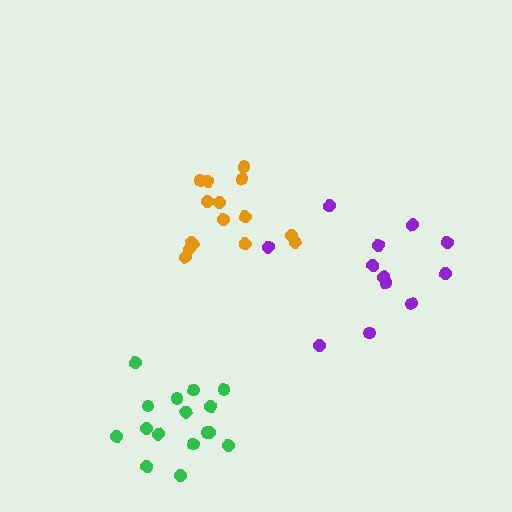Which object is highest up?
The orange cluster is topmost.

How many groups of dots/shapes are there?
There are 3 groups.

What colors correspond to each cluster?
The clusters are colored: purple, orange, green.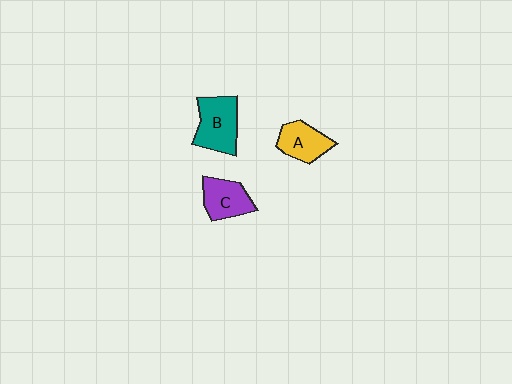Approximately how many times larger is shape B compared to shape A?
Approximately 1.3 times.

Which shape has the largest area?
Shape B (teal).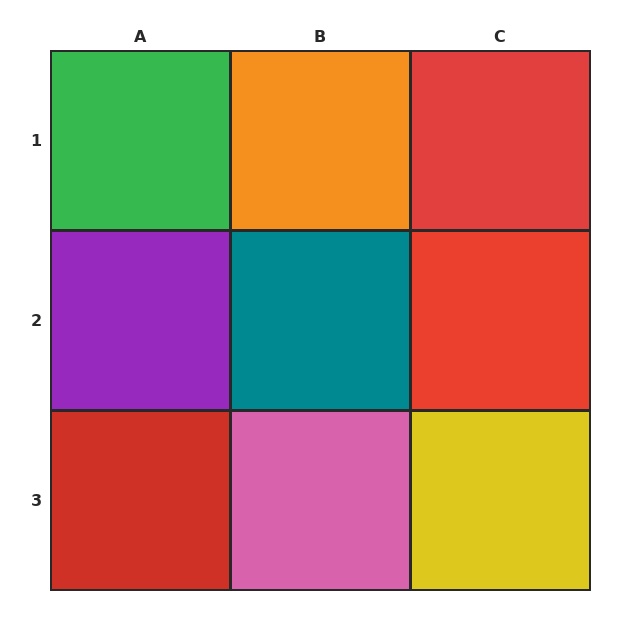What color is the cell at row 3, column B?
Pink.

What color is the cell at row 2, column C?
Red.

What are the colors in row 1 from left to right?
Green, orange, red.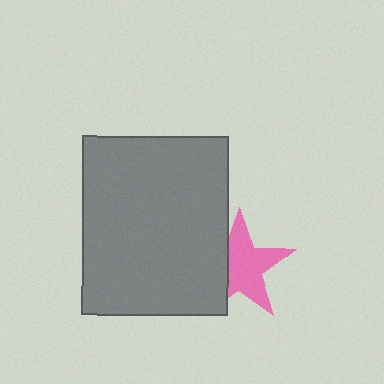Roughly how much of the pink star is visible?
Most of it is visible (roughly 67%).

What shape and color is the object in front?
The object in front is a gray rectangle.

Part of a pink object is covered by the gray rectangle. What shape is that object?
It is a star.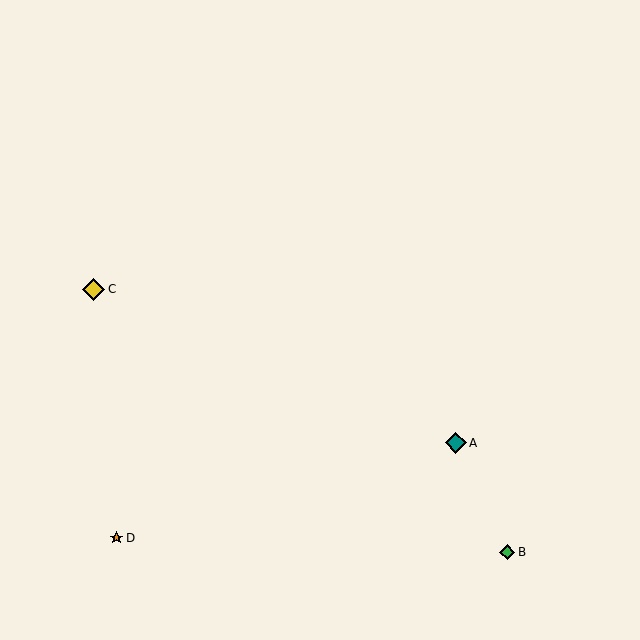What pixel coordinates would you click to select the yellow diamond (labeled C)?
Click at (93, 289) to select the yellow diamond C.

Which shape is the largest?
The yellow diamond (labeled C) is the largest.